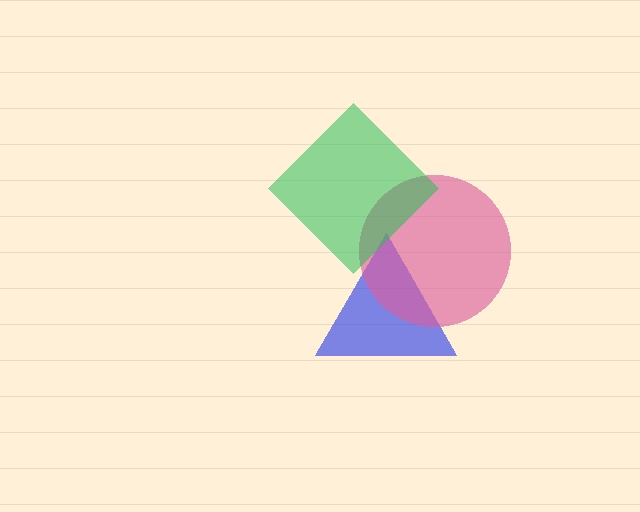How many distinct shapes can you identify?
There are 3 distinct shapes: a blue triangle, a pink circle, a green diamond.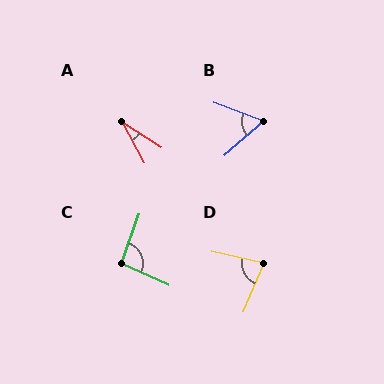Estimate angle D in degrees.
Approximately 80 degrees.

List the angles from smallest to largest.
A (28°), B (61°), D (80°), C (95°).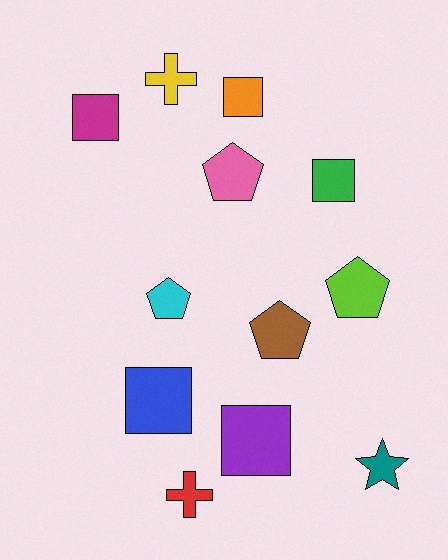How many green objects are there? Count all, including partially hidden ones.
There is 1 green object.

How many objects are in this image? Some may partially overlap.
There are 12 objects.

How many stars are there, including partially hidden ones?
There is 1 star.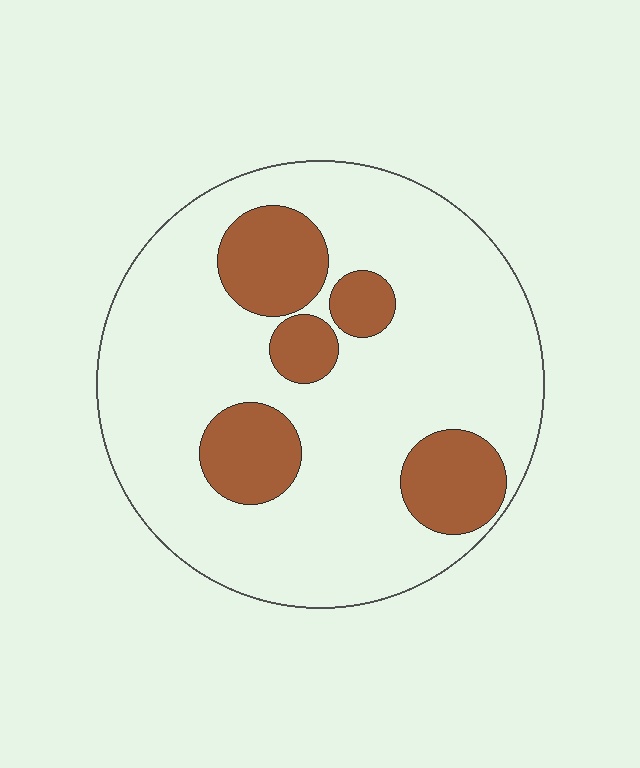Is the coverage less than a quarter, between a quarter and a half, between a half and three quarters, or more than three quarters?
Less than a quarter.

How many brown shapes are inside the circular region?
5.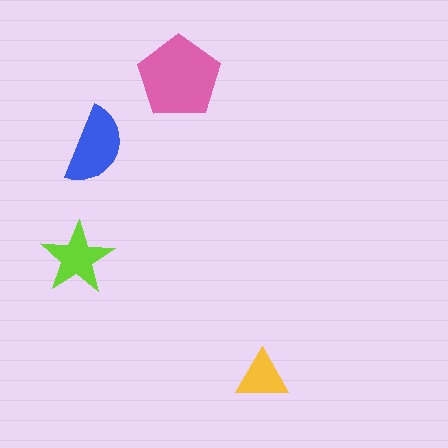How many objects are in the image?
There are 4 objects in the image.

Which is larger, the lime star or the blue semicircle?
The blue semicircle.